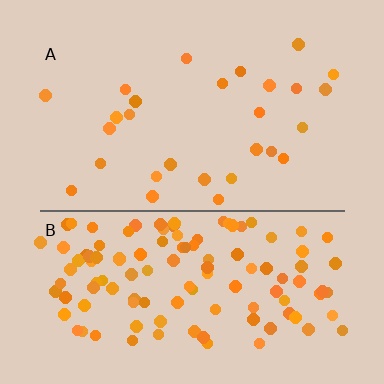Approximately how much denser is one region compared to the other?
Approximately 4.3× — region B over region A.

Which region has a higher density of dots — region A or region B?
B (the bottom).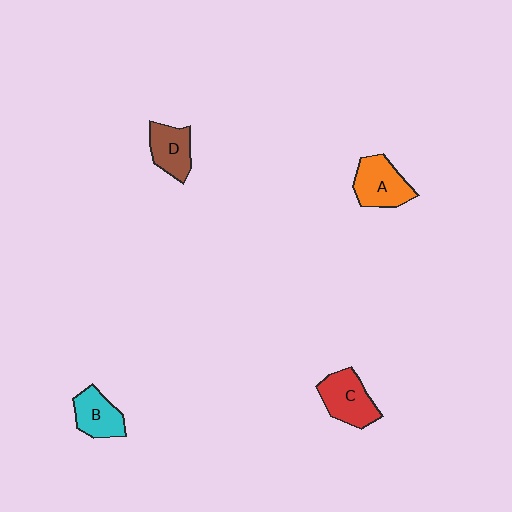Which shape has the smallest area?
Shape D (brown).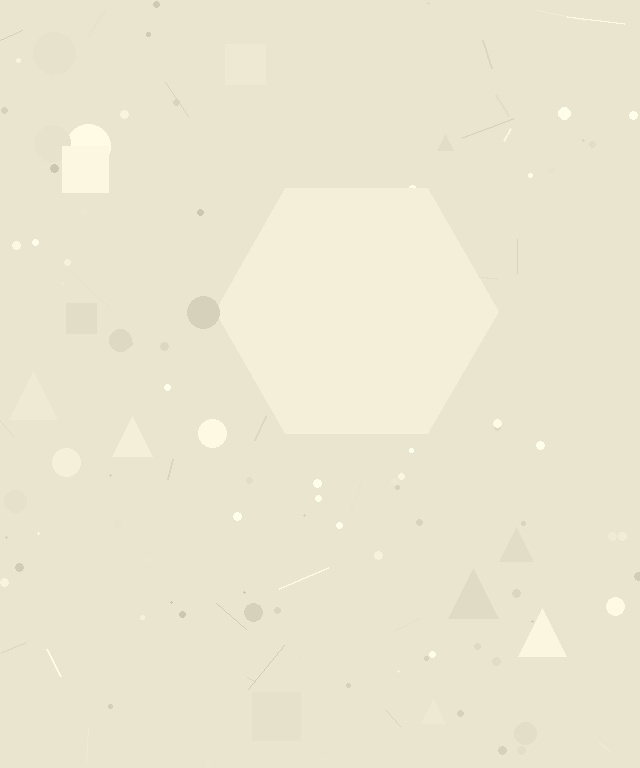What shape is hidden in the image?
A hexagon is hidden in the image.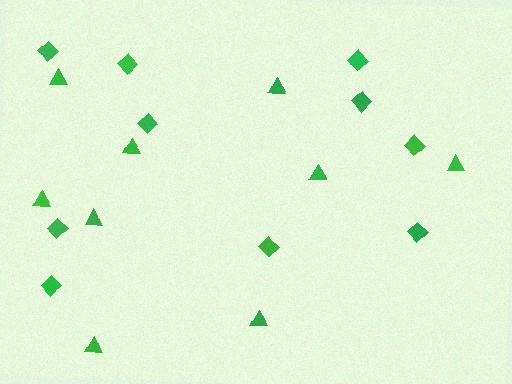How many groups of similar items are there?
There are 2 groups: one group of triangles (9) and one group of diamonds (10).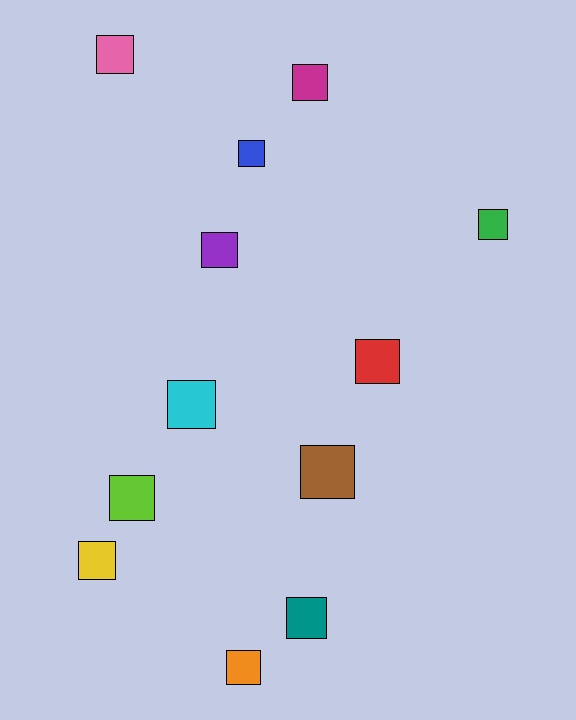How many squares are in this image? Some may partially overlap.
There are 12 squares.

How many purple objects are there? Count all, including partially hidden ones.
There is 1 purple object.